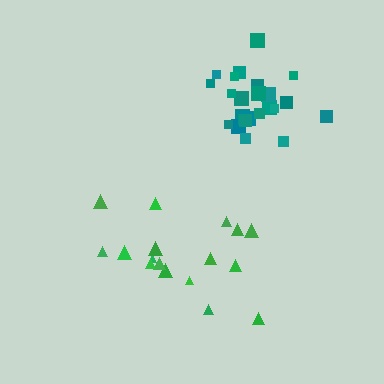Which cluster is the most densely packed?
Teal.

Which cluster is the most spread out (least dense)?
Green.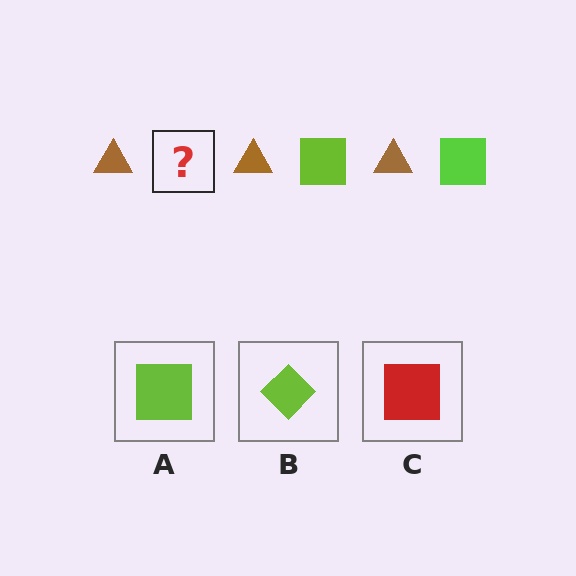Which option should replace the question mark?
Option A.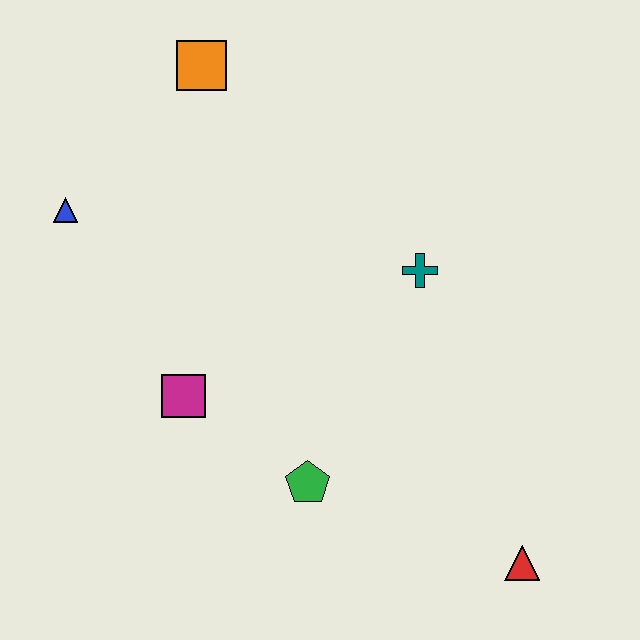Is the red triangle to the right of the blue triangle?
Yes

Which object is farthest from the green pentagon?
The orange square is farthest from the green pentagon.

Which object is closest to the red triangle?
The green pentagon is closest to the red triangle.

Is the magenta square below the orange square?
Yes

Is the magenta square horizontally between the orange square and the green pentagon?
No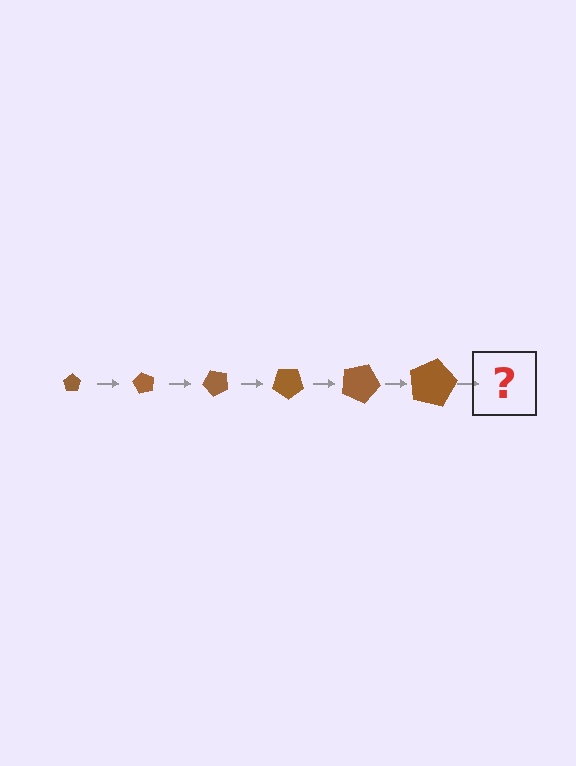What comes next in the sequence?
The next element should be a pentagon, larger than the previous one and rotated 360 degrees from the start.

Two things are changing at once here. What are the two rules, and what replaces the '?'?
The two rules are that the pentagon grows larger each step and it rotates 60 degrees each step. The '?' should be a pentagon, larger than the previous one and rotated 360 degrees from the start.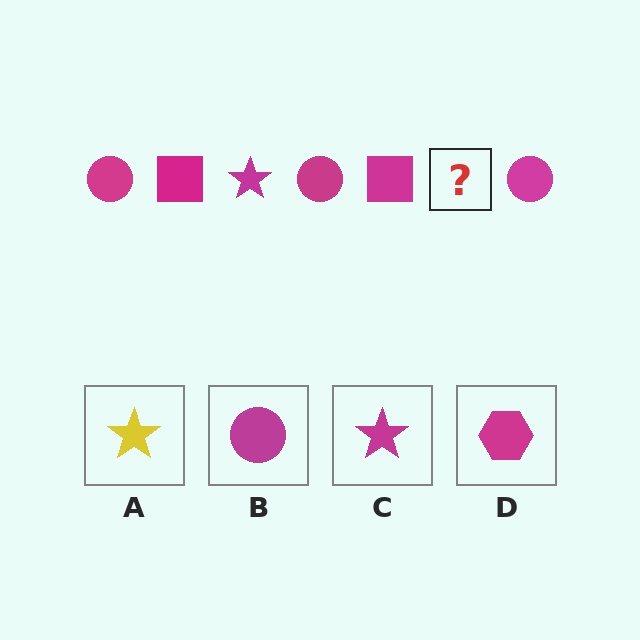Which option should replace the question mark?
Option C.